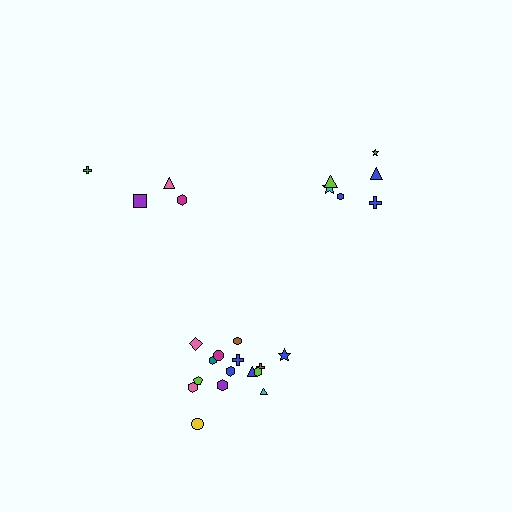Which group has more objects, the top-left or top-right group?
The top-right group.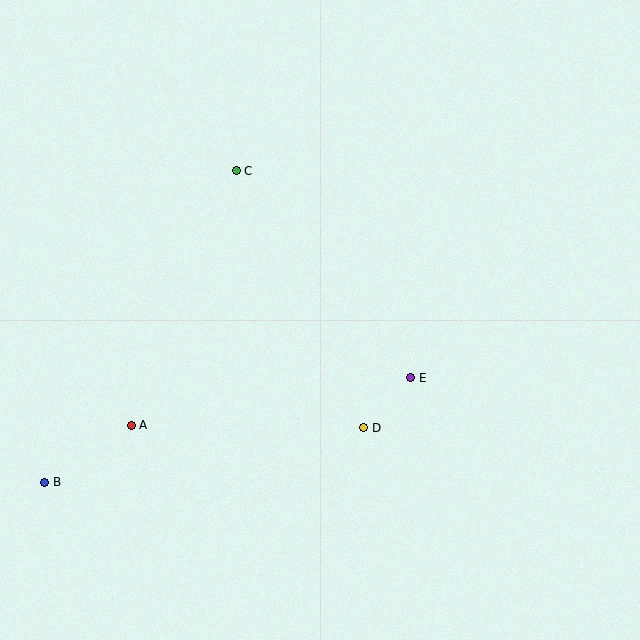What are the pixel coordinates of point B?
Point B is at (45, 482).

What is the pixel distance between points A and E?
The distance between A and E is 284 pixels.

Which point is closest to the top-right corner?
Point C is closest to the top-right corner.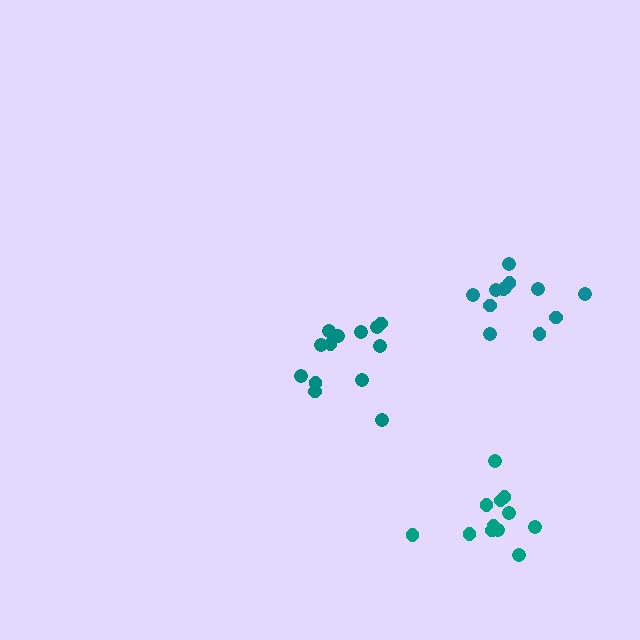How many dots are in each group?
Group 1: 12 dots, Group 2: 12 dots, Group 3: 13 dots (37 total).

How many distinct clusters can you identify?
There are 3 distinct clusters.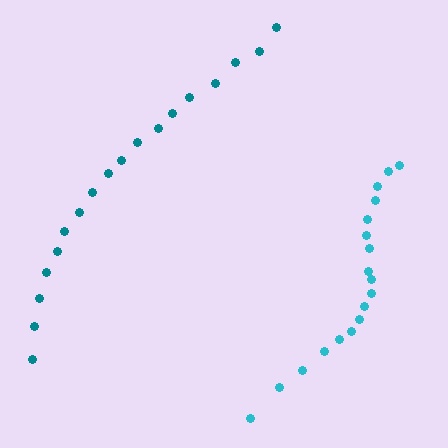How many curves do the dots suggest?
There are 2 distinct paths.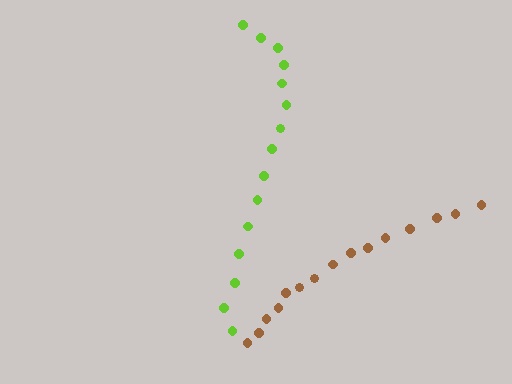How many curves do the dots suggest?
There are 2 distinct paths.